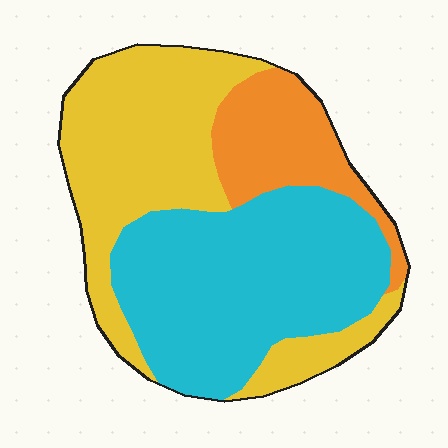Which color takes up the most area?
Cyan, at roughly 45%.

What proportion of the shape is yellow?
Yellow covers roughly 40% of the shape.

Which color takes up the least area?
Orange, at roughly 15%.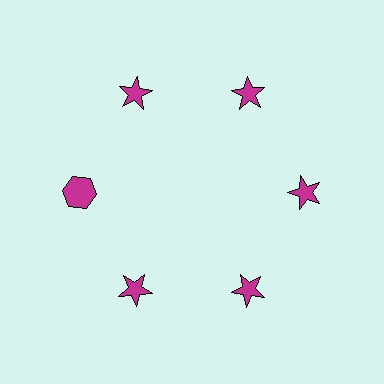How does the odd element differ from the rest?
It has a different shape: hexagon instead of star.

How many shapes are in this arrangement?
There are 6 shapes arranged in a ring pattern.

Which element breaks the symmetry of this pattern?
The magenta hexagon at roughly the 9 o'clock position breaks the symmetry. All other shapes are magenta stars.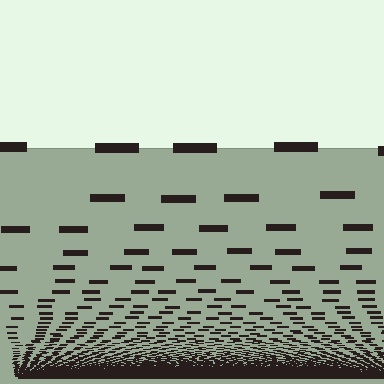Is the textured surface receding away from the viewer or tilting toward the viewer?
The surface appears to tilt toward the viewer. Texture elements get larger and sparser toward the top.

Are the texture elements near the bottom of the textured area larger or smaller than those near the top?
Smaller. The gradient is inverted — elements near the bottom are smaller and denser.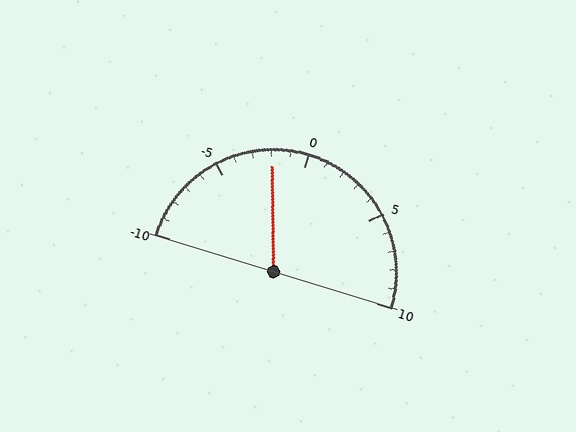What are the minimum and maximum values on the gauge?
The gauge ranges from -10 to 10.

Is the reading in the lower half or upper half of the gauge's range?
The reading is in the lower half of the range (-10 to 10).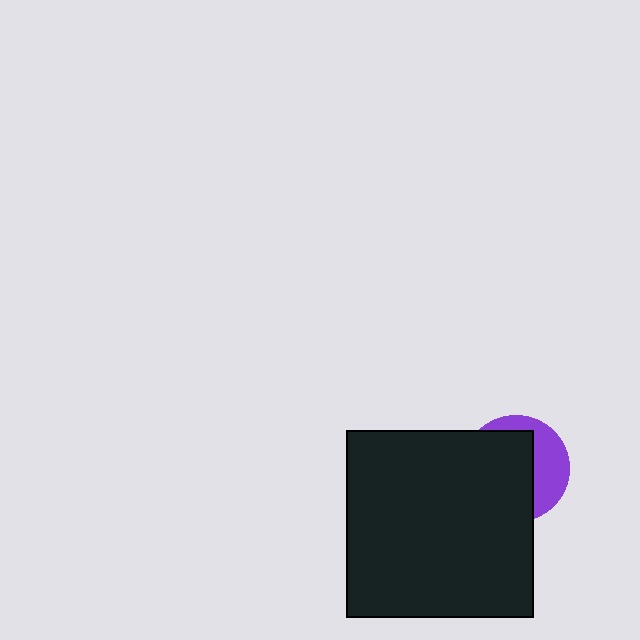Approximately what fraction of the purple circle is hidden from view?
Roughly 64% of the purple circle is hidden behind the black square.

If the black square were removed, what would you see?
You would see the complete purple circle.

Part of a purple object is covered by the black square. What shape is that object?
It is a circle.